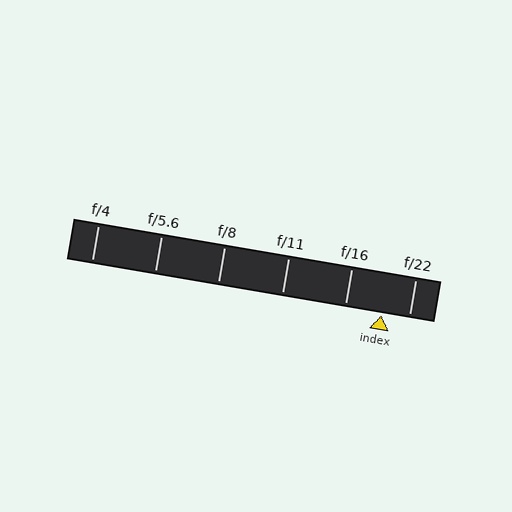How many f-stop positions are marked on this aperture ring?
There are 6 f-stop positions marked.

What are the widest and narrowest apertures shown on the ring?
The widest aperture shown is f/4 and the narrowest is f/22.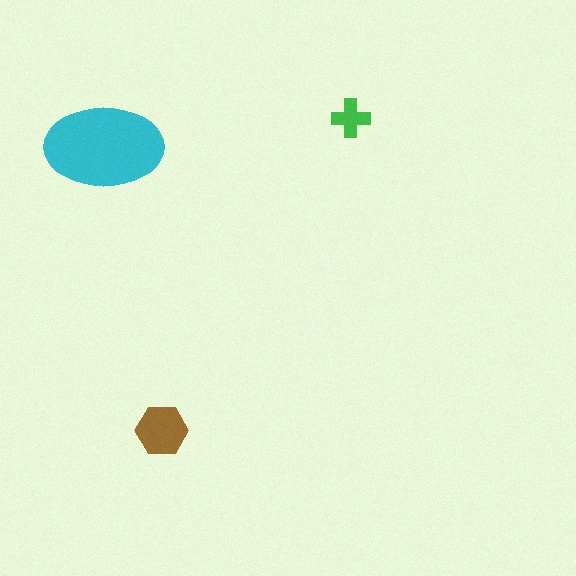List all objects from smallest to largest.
The green cross, the brown hexagon, the cyan ellipse.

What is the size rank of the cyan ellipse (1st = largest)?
1st.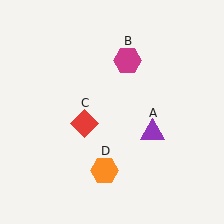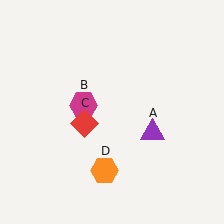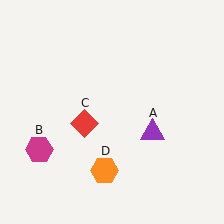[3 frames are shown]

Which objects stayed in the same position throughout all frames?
Purple triangle (object A) and red diamond (object C) and orange hexagon (object D) remained stationary.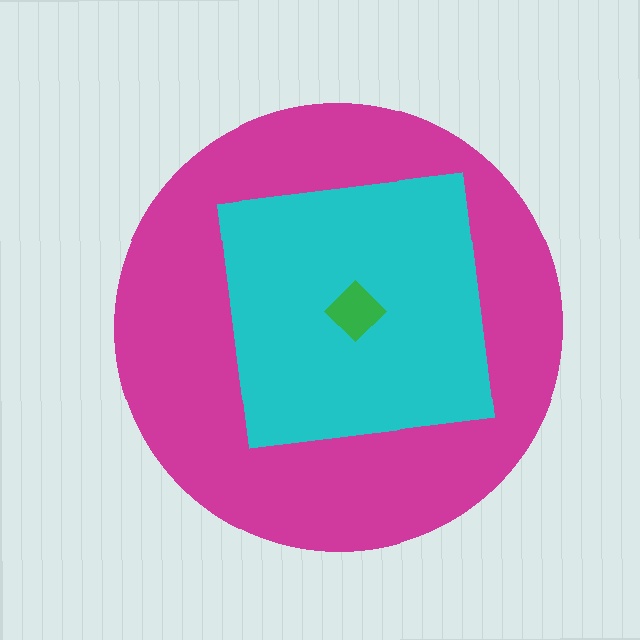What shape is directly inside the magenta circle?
The cyan square.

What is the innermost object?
The green diamond.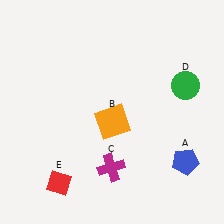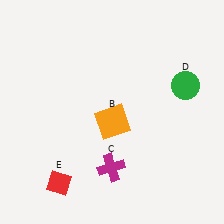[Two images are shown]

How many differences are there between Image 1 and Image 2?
There is 1 difference between the two images.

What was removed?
The blue pentagon (A) was removed in Image 2.